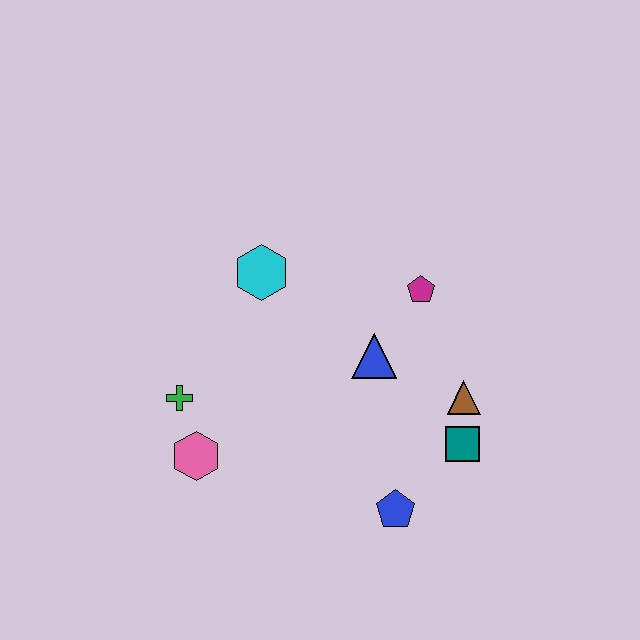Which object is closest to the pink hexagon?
The green cross is closest to the pink hexagon.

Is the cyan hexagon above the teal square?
Yes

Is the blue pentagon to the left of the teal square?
Yes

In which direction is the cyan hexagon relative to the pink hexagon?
The cyan hexagon is above the pink hexagon.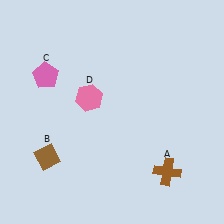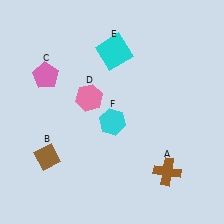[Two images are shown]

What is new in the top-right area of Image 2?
A cyan square (E) was added in the top-right area of Image 2.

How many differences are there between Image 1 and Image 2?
There are 2 differences between the two images.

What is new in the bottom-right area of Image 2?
A cyan hexagon (F) was added in the bottom-right area of Image 2.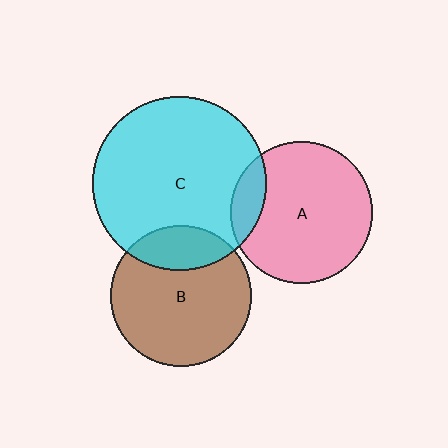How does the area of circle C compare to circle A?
Approximately 1.5 times.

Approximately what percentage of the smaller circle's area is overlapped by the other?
Approximately 20%.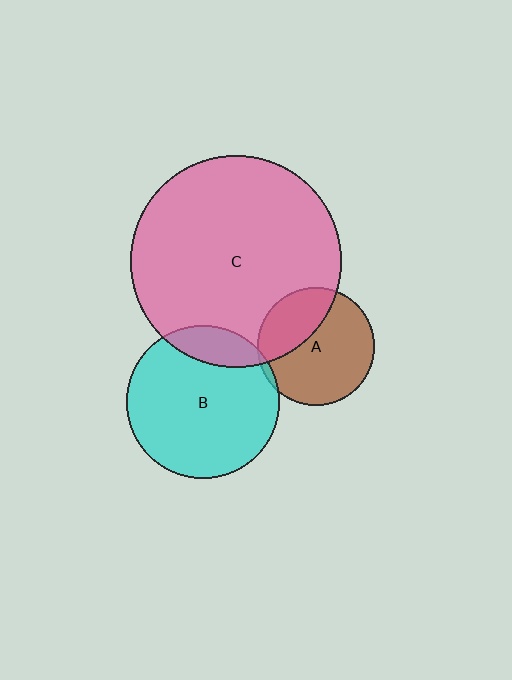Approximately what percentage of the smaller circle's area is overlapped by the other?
Approximately 15%.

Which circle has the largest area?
Circle C (pink).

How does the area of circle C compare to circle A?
Approximately 3.2 times.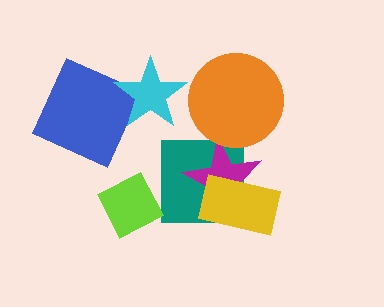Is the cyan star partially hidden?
No, no other shape covers it.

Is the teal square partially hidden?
Yes, it is partially covered by another shape.